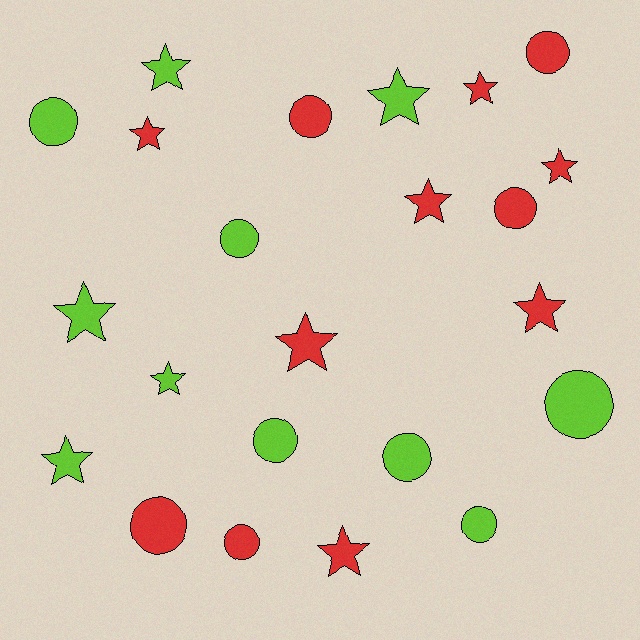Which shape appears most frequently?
Star, with 12 objects.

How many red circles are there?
There are 5 red circles.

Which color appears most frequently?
Red, with 12 objects.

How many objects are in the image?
There are 23 objects.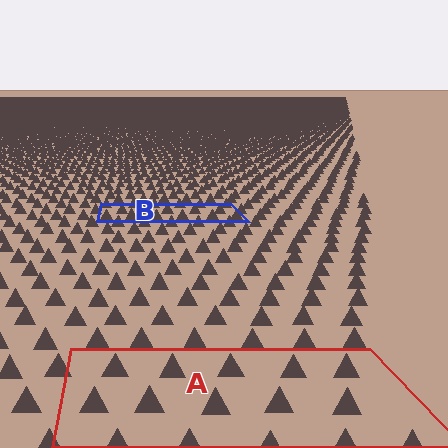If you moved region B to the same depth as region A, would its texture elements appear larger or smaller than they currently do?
They would appear larger. At a closer depth, the same texture elements are projected at a bigger on-screen size.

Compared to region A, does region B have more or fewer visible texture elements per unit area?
Region B has more texture elements per unit area — they are packed more densely because it is farther away.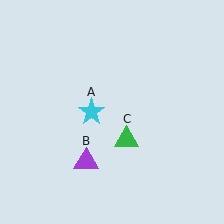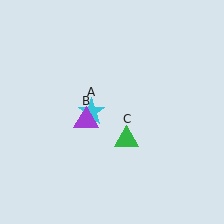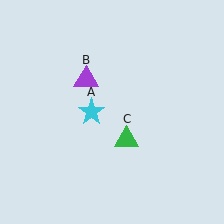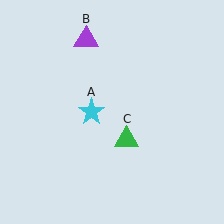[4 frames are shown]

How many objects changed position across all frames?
1 object changed position: purple triangle (object B).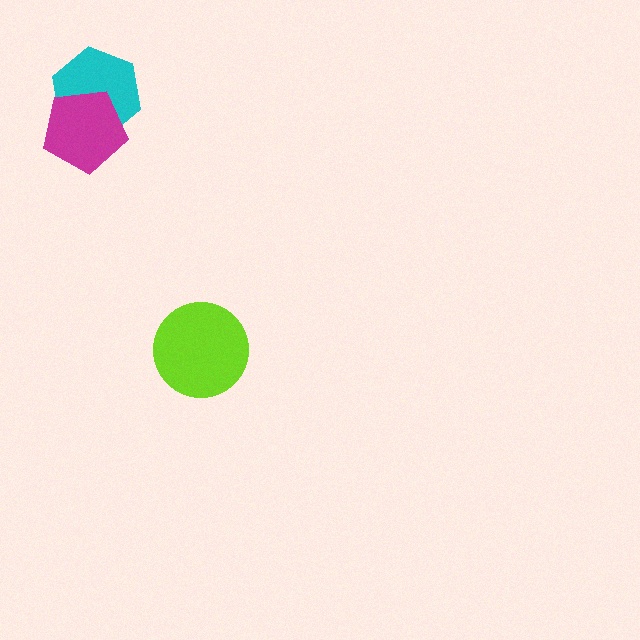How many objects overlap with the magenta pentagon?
1 object overlaps with the magenta pentagon.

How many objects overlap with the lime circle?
0 objects overlap with the lime circle.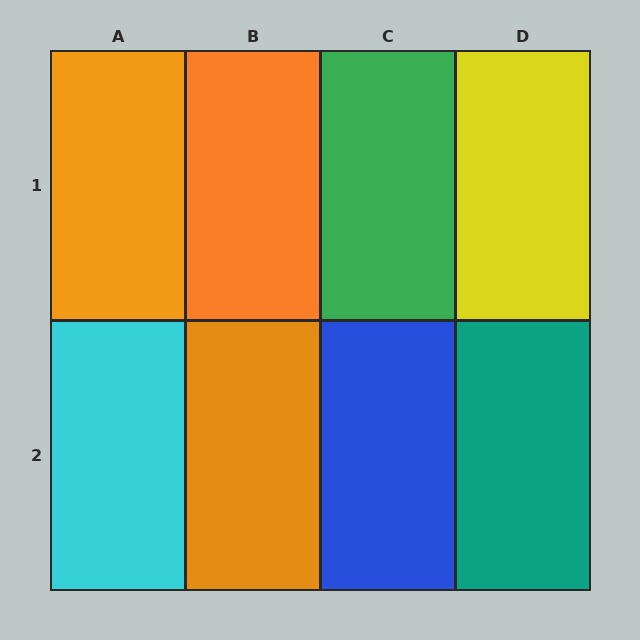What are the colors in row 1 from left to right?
Orange, orange, green, yellow.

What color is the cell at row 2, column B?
Orange.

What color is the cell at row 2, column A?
Cyan.